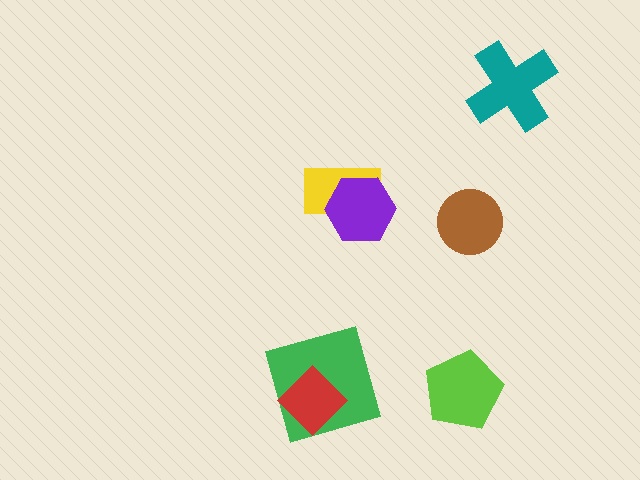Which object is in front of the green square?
The red diamond is in front of the green square.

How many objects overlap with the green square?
1 object overlaps with the green square.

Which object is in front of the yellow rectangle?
The purple hexagon is in front of the yellow rectangle.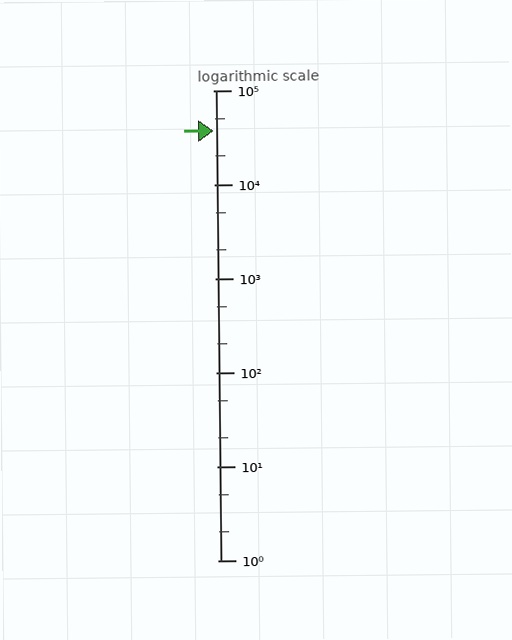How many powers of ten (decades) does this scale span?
The scale spans 5 decades, from 1 to 100000.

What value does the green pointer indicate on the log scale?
The pointer indicates approximately 37000.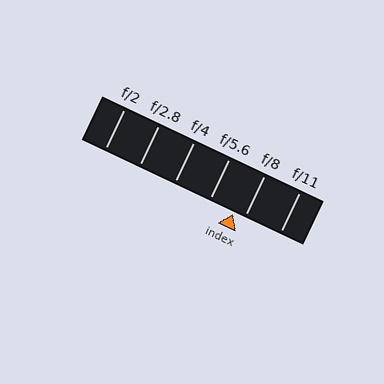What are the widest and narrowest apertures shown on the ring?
The widest aperture shown is f/2 and the narrowest is f/11.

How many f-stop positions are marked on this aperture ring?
There are 6 f-stop positions marked.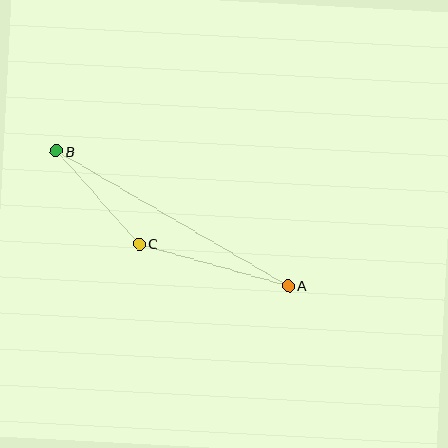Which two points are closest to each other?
Points B and C are closest to each other.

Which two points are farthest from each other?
Points A and B are farthest from each other.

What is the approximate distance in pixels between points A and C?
The distance between A and C is approximately 155 pixels.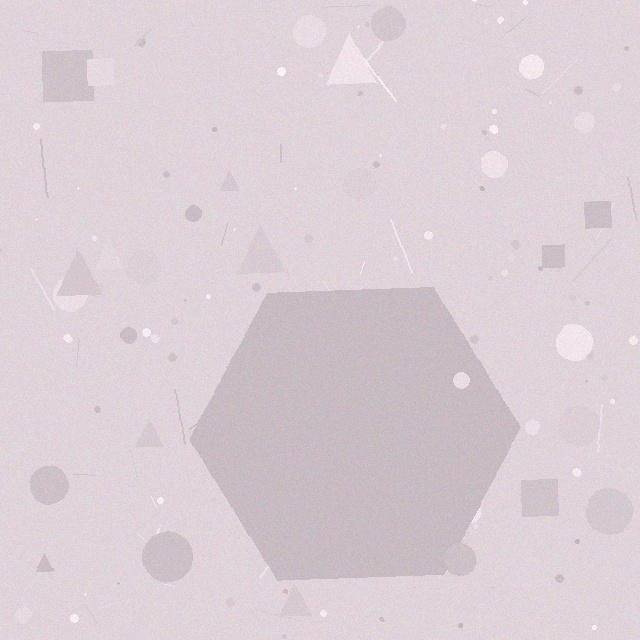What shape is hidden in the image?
A hexagon is hidden in the image.